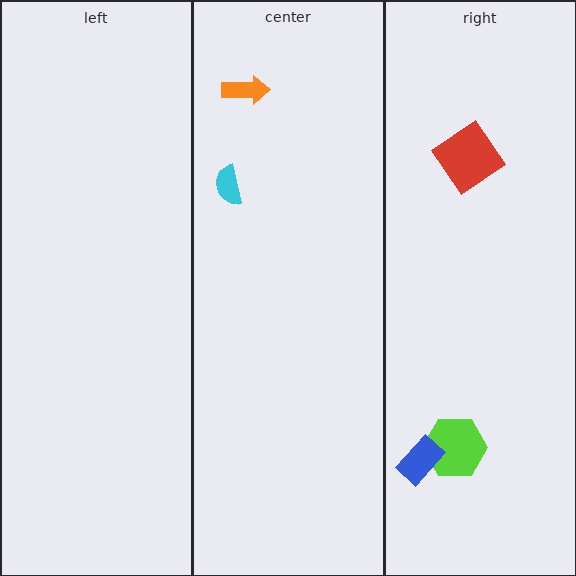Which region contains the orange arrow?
The center region.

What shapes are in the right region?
The red diamond, the lime hexagon, the blue rectangle.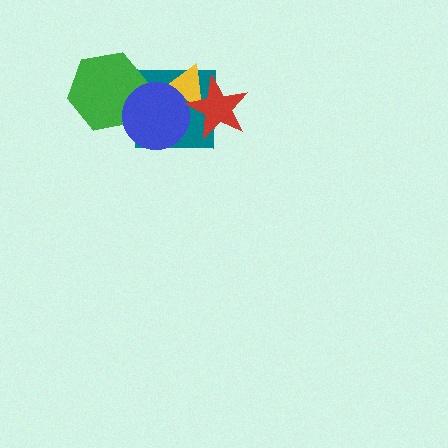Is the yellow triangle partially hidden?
Yes, it is partially covered by another shape.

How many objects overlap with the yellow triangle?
3 objects overlap with the yellow triangle.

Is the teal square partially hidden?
Yes, it is partially covered by another shape.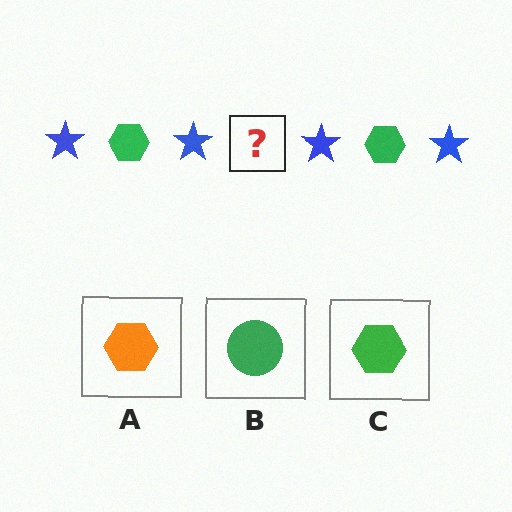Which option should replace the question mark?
Option C.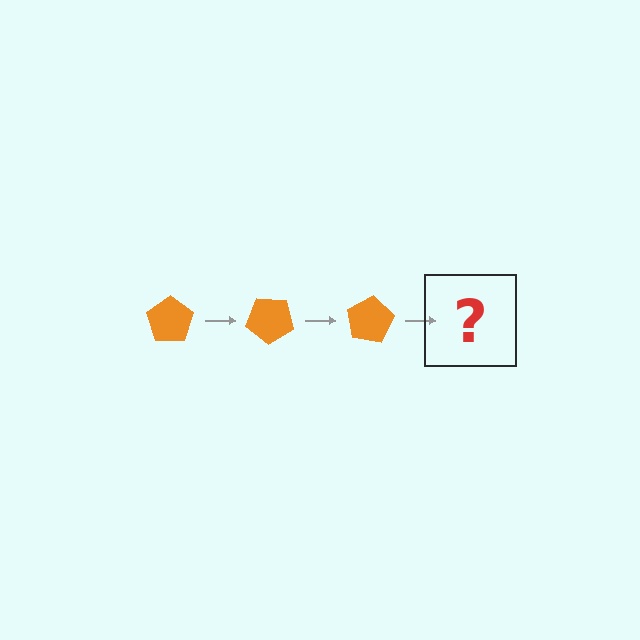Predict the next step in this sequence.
The next step is an orange pentagon rotated 120 degrees.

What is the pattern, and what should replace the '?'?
The pattern is that the pentagon rotates 40 degrees each step. The '?' should be an orange pentagon rotated 120 degrees.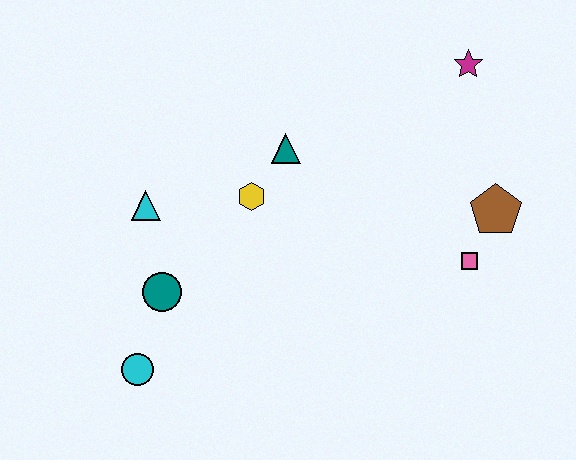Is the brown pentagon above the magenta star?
No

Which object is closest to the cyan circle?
The teal circle is closest to the cyan circle.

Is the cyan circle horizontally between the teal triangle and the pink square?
No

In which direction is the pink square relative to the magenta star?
The pink square is below the magenta star.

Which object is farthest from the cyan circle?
The magenta star is farthest from the cyan circle.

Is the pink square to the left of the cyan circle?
No